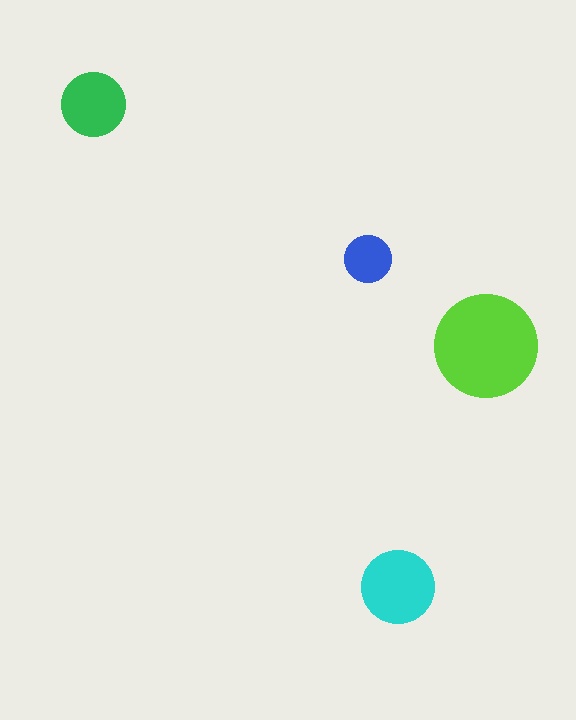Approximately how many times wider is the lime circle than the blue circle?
About 2 times wider.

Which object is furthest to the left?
The green circle is leftmost.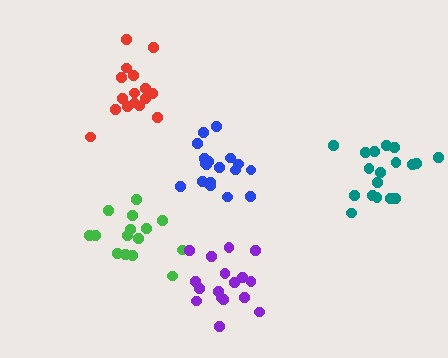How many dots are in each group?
Group 1: 15 dots, Group 2: 17 dots, Group 3: 18 dots, Group 4: 18 dots, Group 5: 16 dots (84 total).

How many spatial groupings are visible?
There are 5 spatial groupings.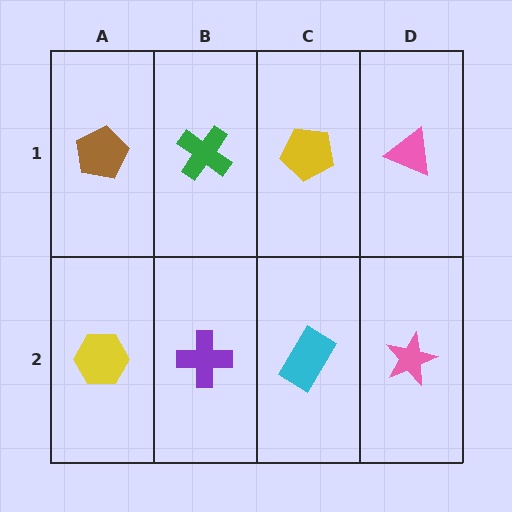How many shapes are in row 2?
4 shapes.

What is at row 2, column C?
A cyan rectangle.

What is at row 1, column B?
A green cross.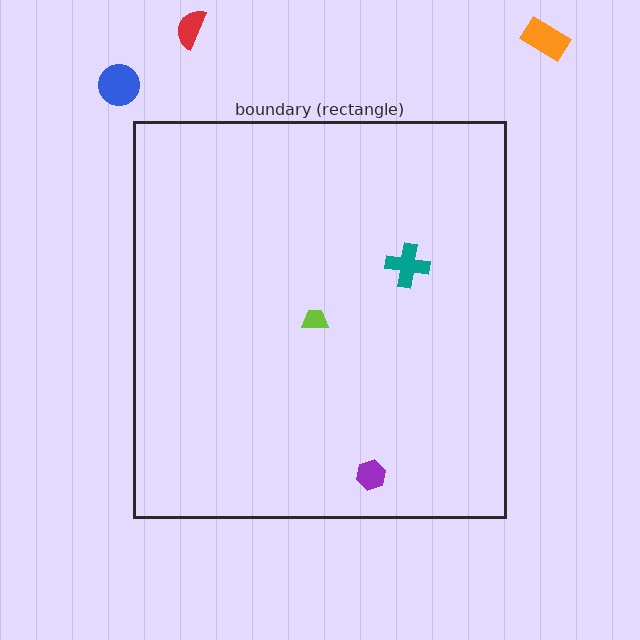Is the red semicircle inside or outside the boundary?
Outside.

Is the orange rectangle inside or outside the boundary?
Outside.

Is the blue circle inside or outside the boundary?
Outside.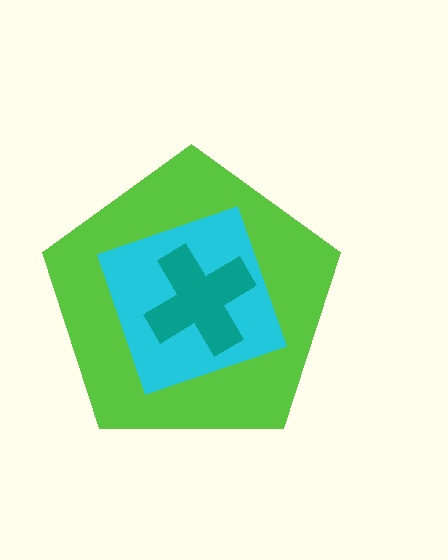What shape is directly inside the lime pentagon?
The cyan square.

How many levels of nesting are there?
3.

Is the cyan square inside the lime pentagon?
Yes.